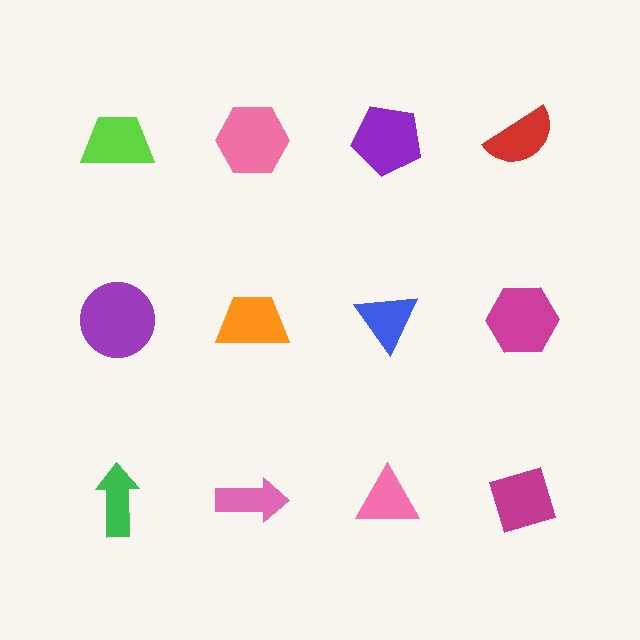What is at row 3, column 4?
A magenta diamond.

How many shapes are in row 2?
4 shapes.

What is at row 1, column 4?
A red semicircle.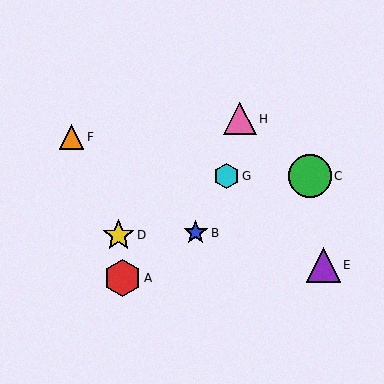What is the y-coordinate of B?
Object B is at y≈233.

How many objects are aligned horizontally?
2 objects (C, G) are aligned horizontally.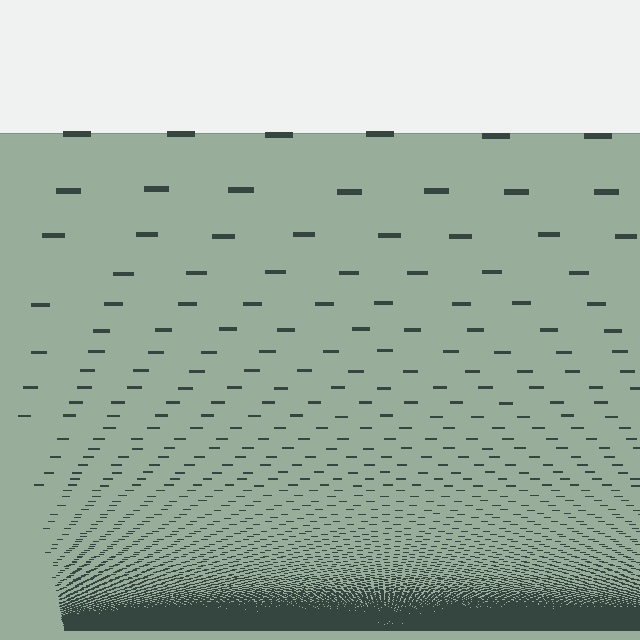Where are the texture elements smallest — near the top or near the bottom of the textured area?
Near the bottom.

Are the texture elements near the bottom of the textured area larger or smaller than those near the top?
Smaller. The gradient is inverted — elements near the bottom are smaller and denser.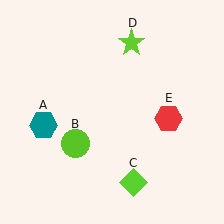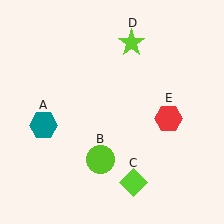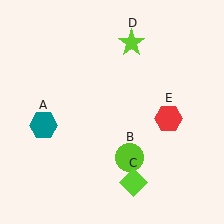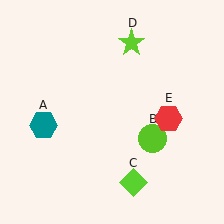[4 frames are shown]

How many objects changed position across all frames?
1 object changed position: lime circle (object B).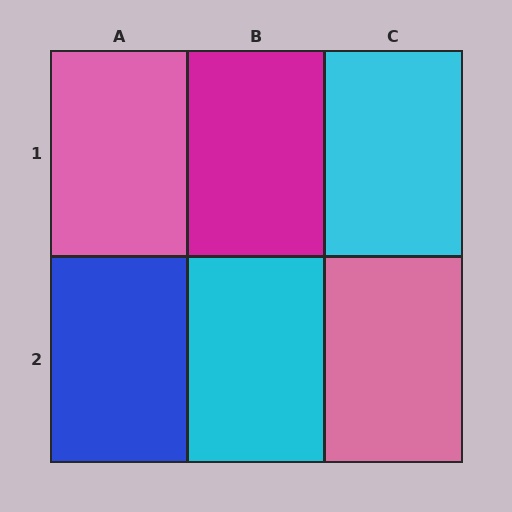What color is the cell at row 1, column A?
Pink.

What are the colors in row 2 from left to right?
Blue, cyan, pink.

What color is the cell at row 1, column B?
Magenta.